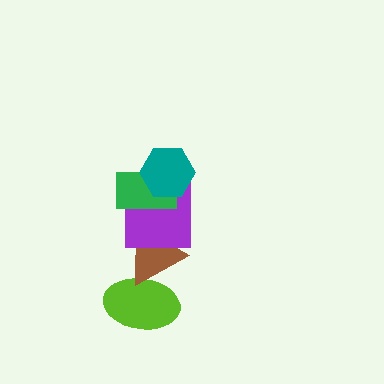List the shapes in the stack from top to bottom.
From top to bottom: the teal hexagon, the green rectangle, the purple square, the brown triangle, the lime ellipse.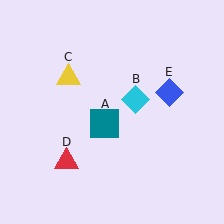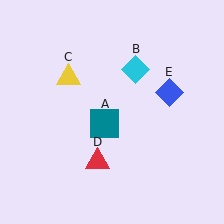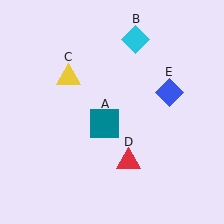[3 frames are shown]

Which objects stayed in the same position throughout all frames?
Teal square (object A) and yellow triangle (object C) and blue diamond (object E) remained stationary.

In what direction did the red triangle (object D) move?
The red triangle (object D) moved right.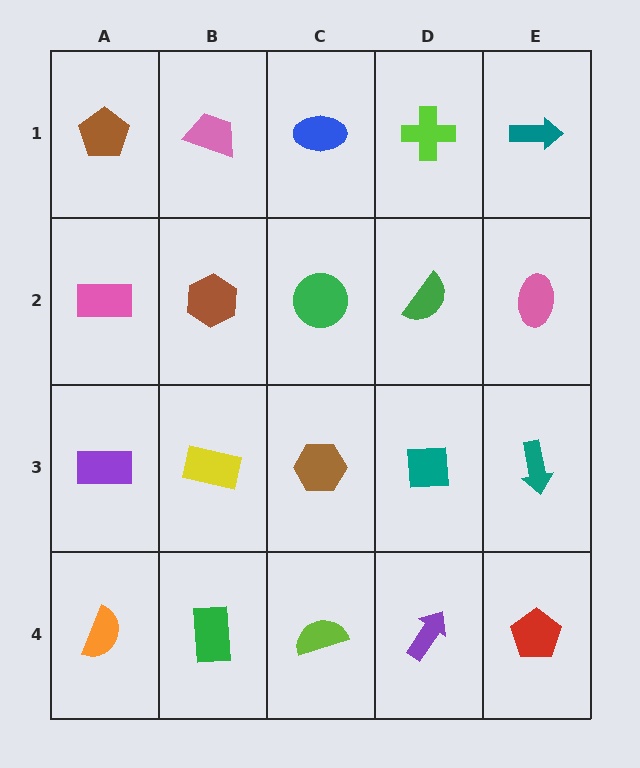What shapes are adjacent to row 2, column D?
A lime cross (row 1, column D), a teal square (row 3, column D), a green circle (row 2, column C), a pink ellipse (row 2, column E).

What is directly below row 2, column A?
A purple rectangle.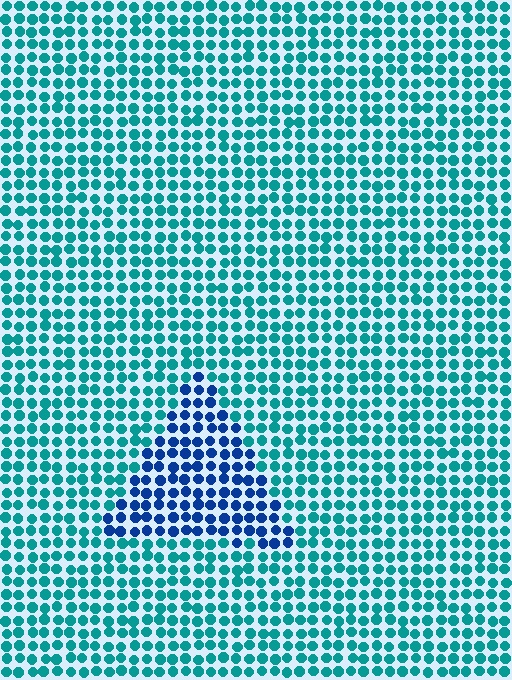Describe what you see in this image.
The image is filled with small teal elements in a uniform arrangement. A triangle-shaped region is visible where the elements are tinted to a slightly different hue, forming a subtle color boundary.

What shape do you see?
I see a triangle.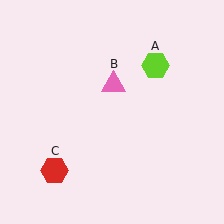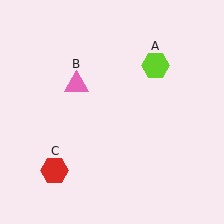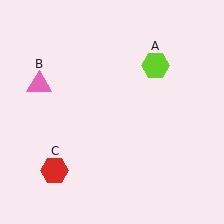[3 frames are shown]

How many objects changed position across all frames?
1 object changed position: pink triangle (object B).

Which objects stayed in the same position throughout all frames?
Lime hexagon (object A) and red hexagon (object C) remained stationary.